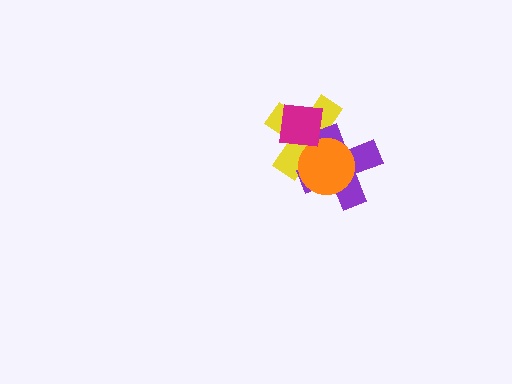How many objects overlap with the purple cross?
3 objects overlap with the purple cross.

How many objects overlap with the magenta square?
3 objects overlap with the magenta square.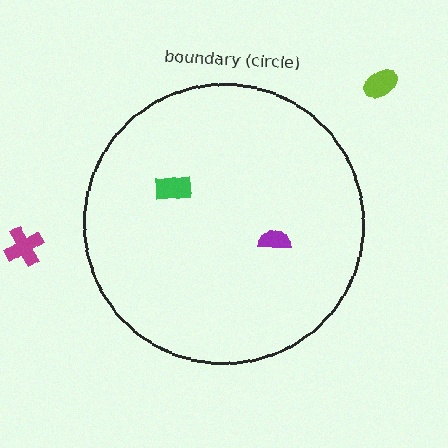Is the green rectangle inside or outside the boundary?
Inside.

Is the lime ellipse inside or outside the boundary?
Outside.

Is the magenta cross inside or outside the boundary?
Outside.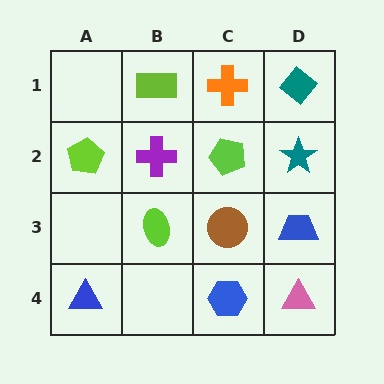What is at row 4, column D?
A pink triangle.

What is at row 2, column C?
A lime pentagon.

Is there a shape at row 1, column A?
No, that cell is empty.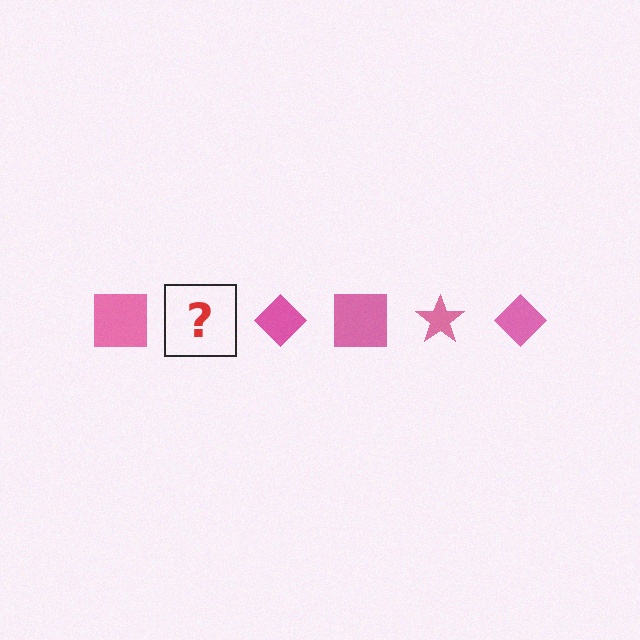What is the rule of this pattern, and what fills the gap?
The rule is that the pattern cycles through square, star, diamond shapes in pink. The gap should be filled with a pink star.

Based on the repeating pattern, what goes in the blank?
The blank should be a pink star.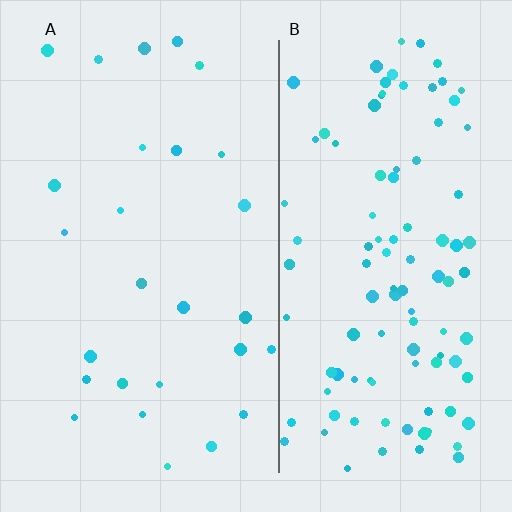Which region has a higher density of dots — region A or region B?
B (the right).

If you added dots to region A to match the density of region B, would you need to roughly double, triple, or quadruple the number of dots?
Approximately quadruple.